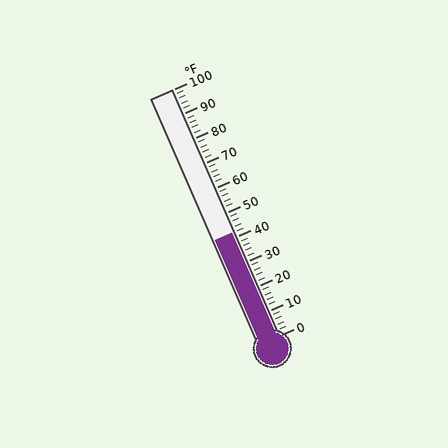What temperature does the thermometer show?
The thermometer shows approximately 42°F.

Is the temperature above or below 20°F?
The temperature is above 20°F.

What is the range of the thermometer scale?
The thermometer scale ranges from 0°F to 100°F.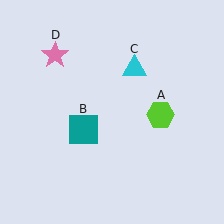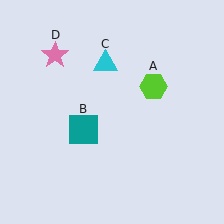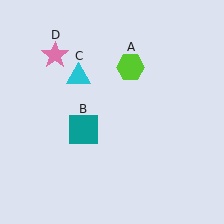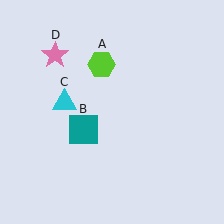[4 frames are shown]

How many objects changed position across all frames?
2 objects changed position: lime hexagon (object A), cyan triangle (object C).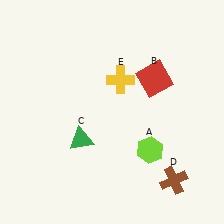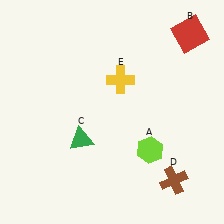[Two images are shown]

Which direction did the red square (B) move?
The red square (B) moved up.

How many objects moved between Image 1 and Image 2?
1 object moved between the two images.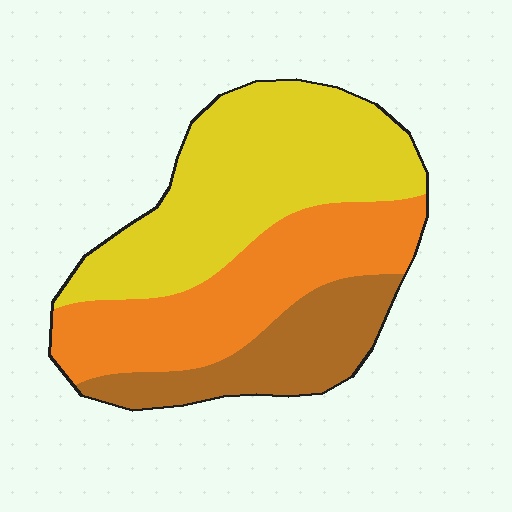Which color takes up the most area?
Yellow, at roughly 45%.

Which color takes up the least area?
Brown, at roughly 20%.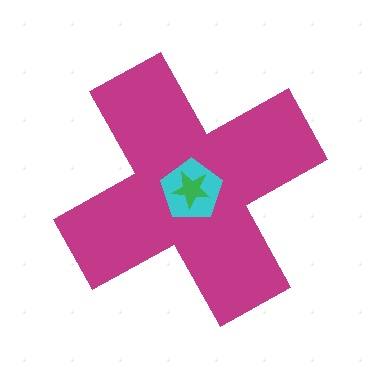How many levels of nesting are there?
3.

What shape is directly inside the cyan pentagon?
The green star.